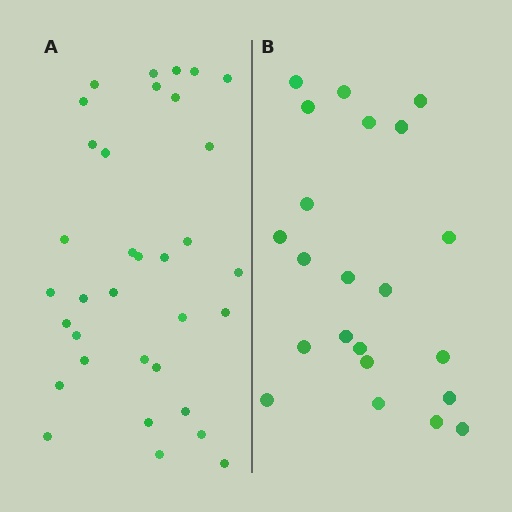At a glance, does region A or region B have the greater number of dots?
Region A (the left region) has more dots.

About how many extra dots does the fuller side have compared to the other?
Region A has roughly 12 or so more dots than region B.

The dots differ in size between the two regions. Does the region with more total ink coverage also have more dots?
No. Region B has more total ink coverage because its dots are larger, but region A actually contains more individual dots. Total area can be misleading — the number of items is what matters here.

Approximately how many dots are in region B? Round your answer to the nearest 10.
About 20 dots. (The exact count is 22, which rounds to 20.)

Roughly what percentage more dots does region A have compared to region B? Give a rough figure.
About 55% more.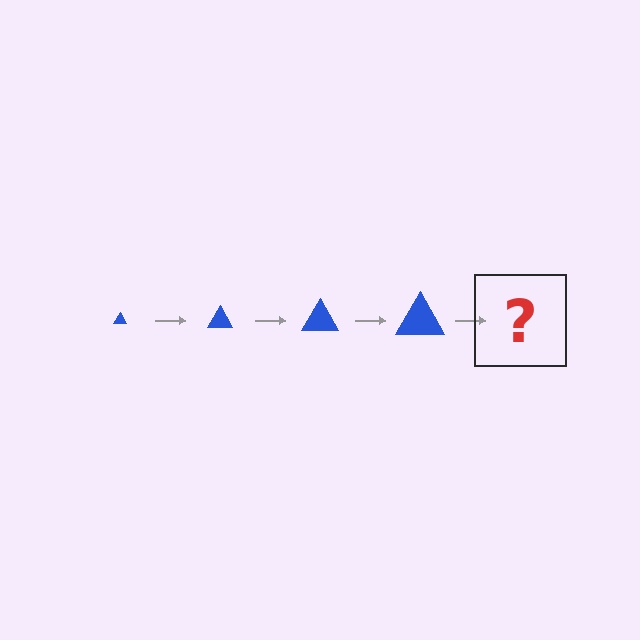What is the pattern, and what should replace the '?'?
The pattern is that the triangle gets progressively larger each step. The '?' should be a blue triangle, larger than the previous one.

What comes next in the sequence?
The next element should be a blue triangle, larger than the previous one.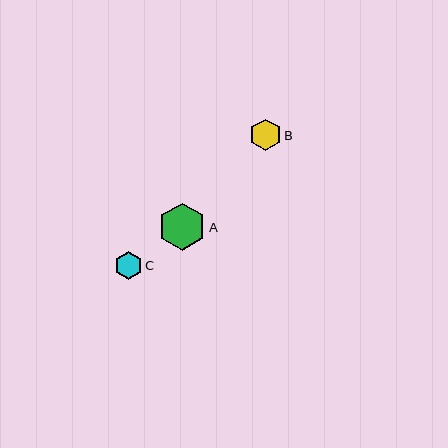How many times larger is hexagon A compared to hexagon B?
Hexagon A is approximately 1.5 times the size of hexagon B.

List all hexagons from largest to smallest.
From largest to smallest: A, B, C.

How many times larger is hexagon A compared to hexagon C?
Hexagon A is approximately 1.7 times the size of hexagon C.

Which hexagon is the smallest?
Hexagon C is the smallest with a size of approximately 28 pixels.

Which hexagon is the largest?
Hexagon A is the largest with a size of approximately 47 pixels.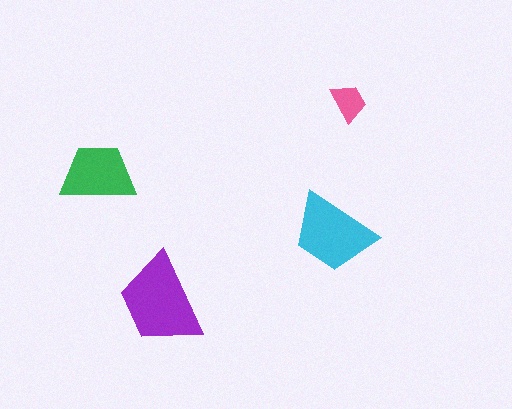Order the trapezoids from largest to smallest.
the purple one, the cyan one, the green one, the pink one.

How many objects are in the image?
There are 4 objects in the image.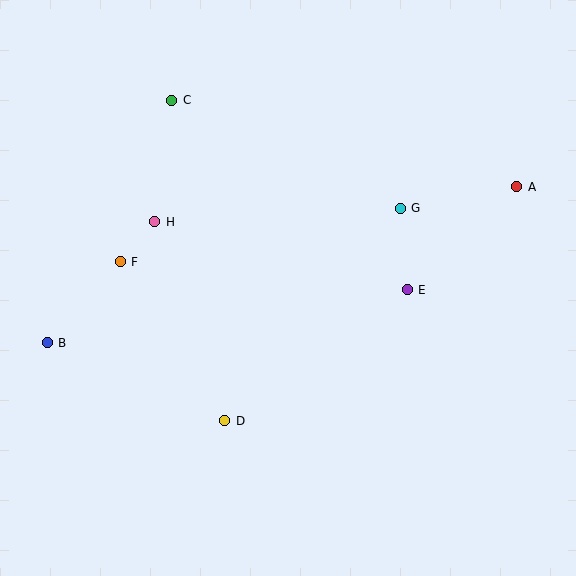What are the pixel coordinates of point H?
Point H is at (155, 222).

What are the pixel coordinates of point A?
Point A is at (517, 187).